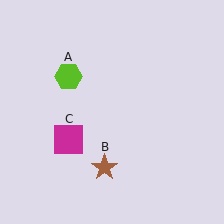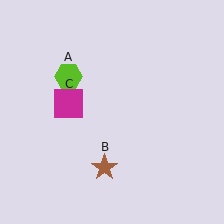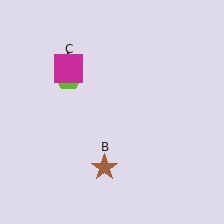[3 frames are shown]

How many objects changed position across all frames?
1 object changed position: magenta square (object C).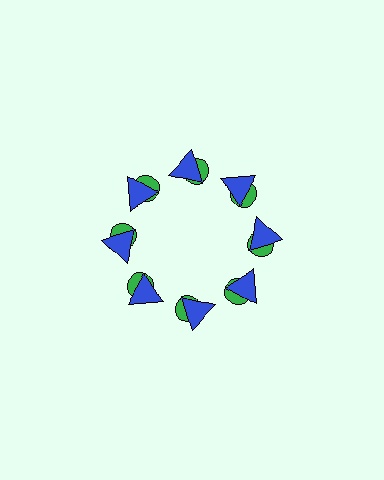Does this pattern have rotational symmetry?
Yes, this pattern has 8-fold rotational symmetry. It looks the same after rotating 45 degrees around the center.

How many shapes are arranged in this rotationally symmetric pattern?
There are 16 shapes, arranged in 8 groups of 2.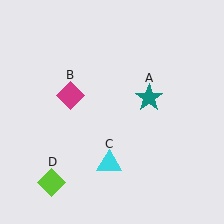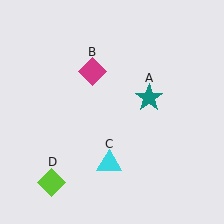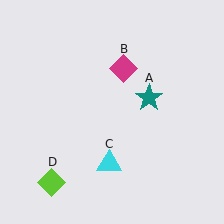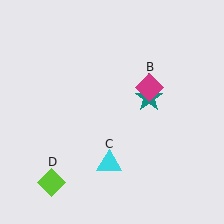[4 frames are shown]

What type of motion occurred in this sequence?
The magenta diamond (object B) rotated clockwise around the center of the scene.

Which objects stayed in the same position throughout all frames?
Teal star (object A) and cyan triangle (object C) and lime diamond (object D) remained stationary.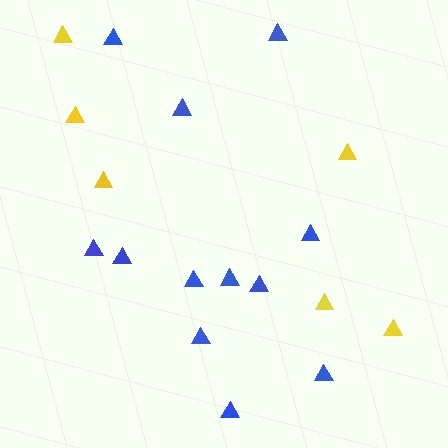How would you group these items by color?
There are 2 groups: one group of blue triangles (12) and one group of yellow triangles (6).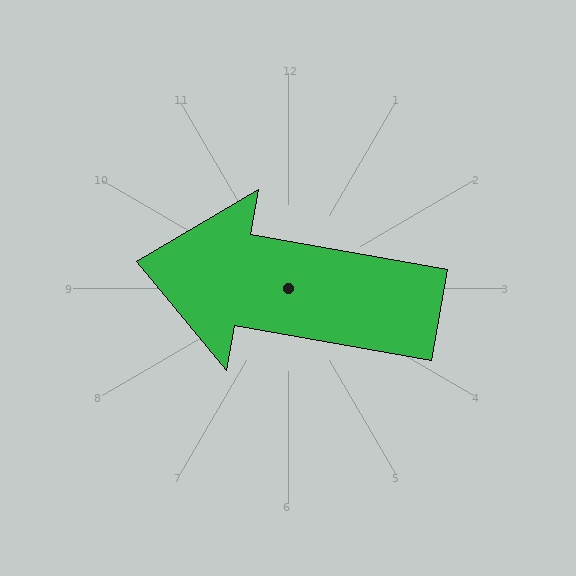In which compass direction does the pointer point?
West.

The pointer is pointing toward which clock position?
Roughly 9 o'clock.